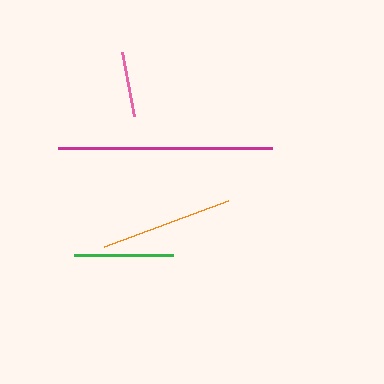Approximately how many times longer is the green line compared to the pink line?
The green line is approximately 1.5 times the length of the pink line.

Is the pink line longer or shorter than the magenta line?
The magenta line is longer than the pink line.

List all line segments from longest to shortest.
From longest to shortest: magenta, orange, green, pink.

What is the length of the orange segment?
The orange segment is approximately 132 pixels long.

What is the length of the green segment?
The green segment is approximately 99 pixels long.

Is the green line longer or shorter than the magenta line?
The magenta line is longer than the green line.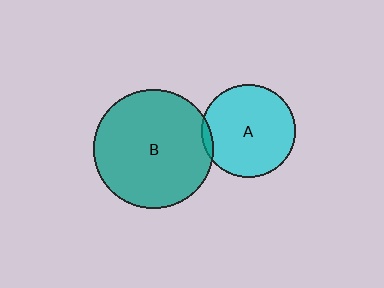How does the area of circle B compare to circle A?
Approximately 1.6 times.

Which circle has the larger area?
Circle B (teal).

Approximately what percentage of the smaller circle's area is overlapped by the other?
Approximately 5%.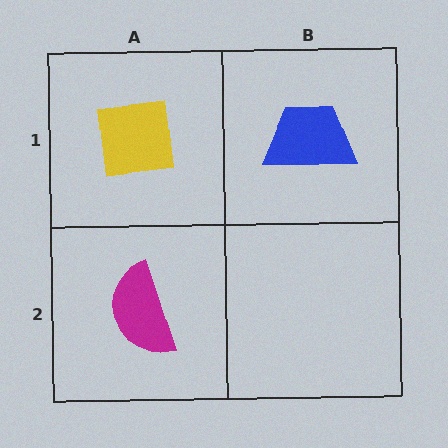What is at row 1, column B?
A blue trapezoid.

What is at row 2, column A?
A magenta semicircle.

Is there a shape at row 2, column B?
No, that cell is empty.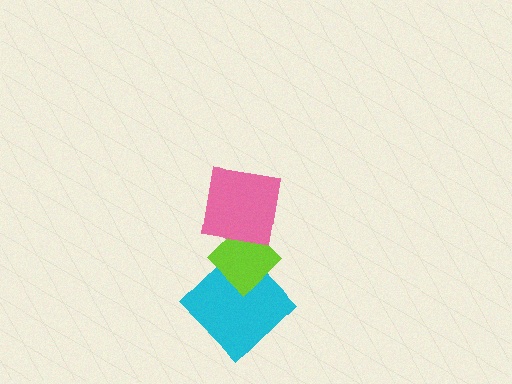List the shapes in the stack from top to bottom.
From top to bottom: the pink square, the lime diamond, the cyan diamond.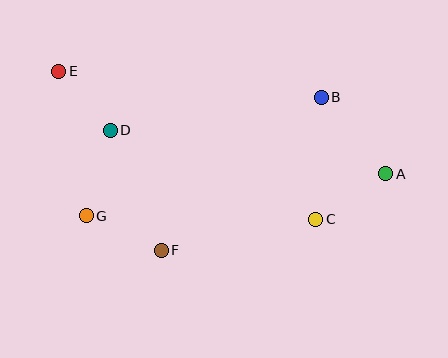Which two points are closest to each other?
Points D and E are closest to each other.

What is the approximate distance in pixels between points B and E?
The distance between B and E is approximately 264 pixels.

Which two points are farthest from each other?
Points A and E are farthest from each other.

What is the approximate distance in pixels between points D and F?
The distance between D and F is approximately 130 pixels.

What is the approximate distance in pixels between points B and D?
The distance between B and D is approximately 214 pixels.